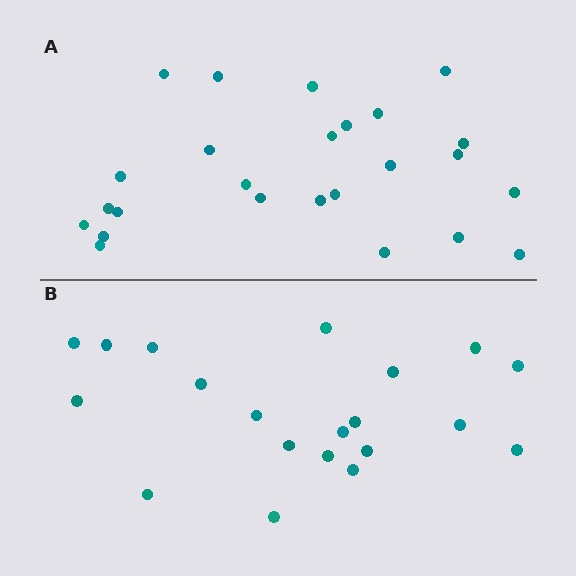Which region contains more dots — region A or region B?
Region A (the top region) has more dots.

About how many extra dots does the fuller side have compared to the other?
Region A has about 5 more dots than region B.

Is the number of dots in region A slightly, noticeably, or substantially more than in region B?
Region A has noticeably more, but not dramatically so. The ratio is roughly 1.2 to 1.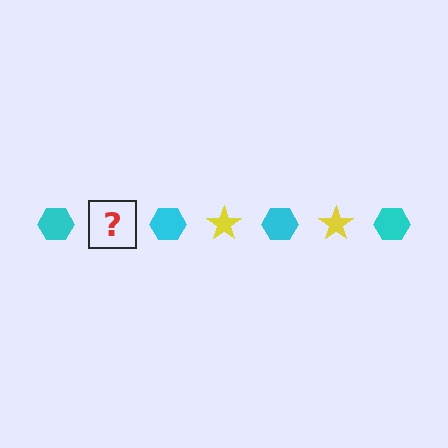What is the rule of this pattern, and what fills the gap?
The rule is that the pattern alternates between cyan hexagon and yellow star. The gap should be filled with a yellow star.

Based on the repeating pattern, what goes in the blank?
The blank should be a yellow star.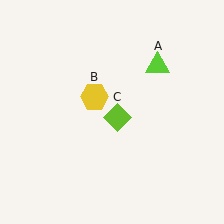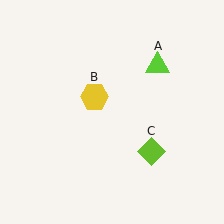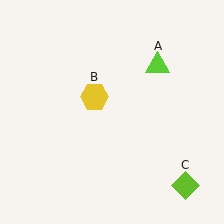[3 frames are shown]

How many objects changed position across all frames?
1 object changed position: lime diamond (object C).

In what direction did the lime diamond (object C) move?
The lime diamond (object C) moved down and to the right.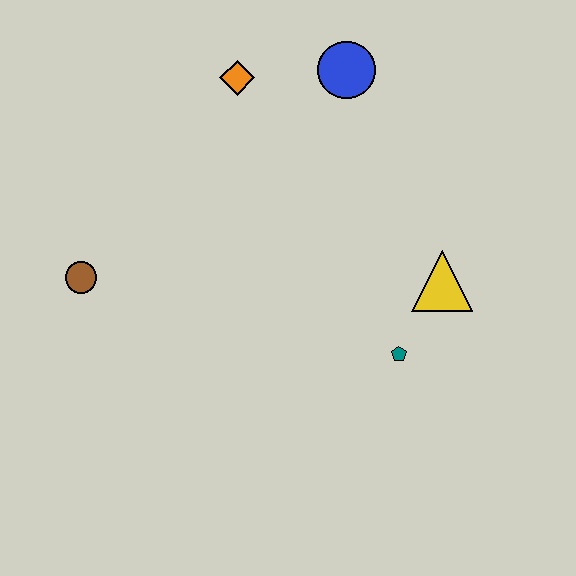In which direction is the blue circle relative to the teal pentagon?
The blue circle is above the teal pentagon.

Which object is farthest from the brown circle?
The yellow triangle is farthest from the brown circle.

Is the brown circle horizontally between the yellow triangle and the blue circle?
No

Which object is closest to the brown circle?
The orange diamond is closest to the brown circle.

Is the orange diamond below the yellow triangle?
No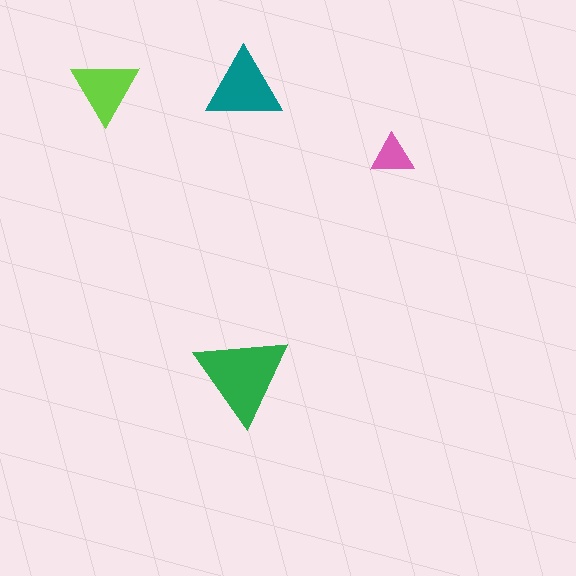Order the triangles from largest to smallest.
the green one, the teal one, the lime one, the pink one.